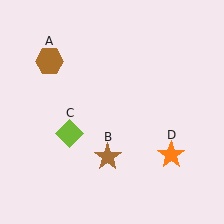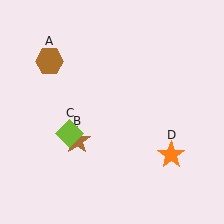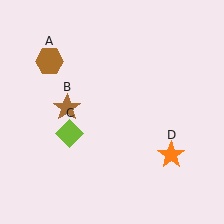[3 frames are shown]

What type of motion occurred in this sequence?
The brown star (object B) rotated clockwise around the center of the scene.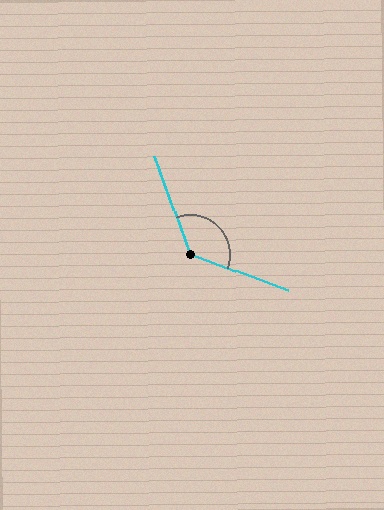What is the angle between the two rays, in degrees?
Approximately 130 degrees.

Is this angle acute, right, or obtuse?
It is obtuse.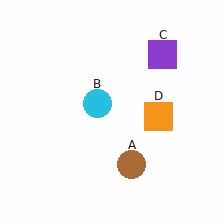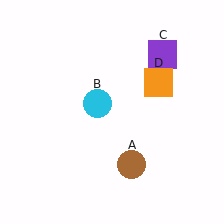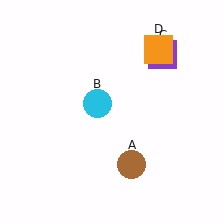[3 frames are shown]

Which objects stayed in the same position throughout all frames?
Brown circle (object A) and cyan circle (object B) and purple square (object C) remained stationary.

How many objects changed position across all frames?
1 object changed position: orange square (object D).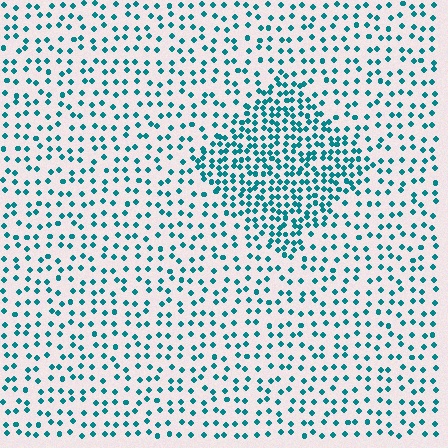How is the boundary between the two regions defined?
The boundary is defined by a change in element density (approximately 2.2x ratio). All elements are the same color, size, and shape.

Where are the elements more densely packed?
The elements are more densely packed inside the diamond boundary.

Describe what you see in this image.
The image contains small teal elements arranged at two different densities. A diamond-shaped region is visible where the elements are more densely packed than the surrounding area.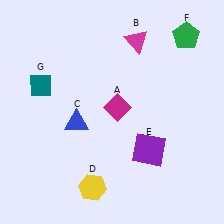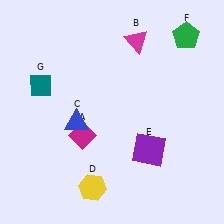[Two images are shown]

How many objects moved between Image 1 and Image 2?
1 object moved between the two images.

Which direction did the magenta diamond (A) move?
The magenta diamond (A) moved left.